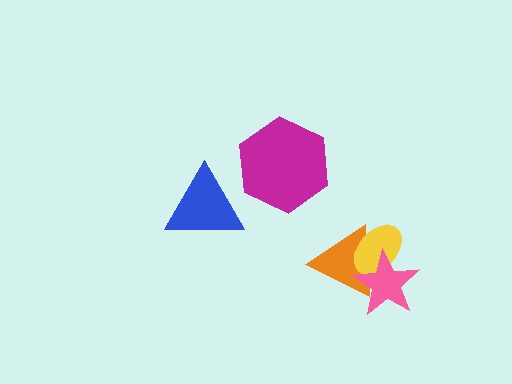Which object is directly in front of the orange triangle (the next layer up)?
The yellow ellipse is directly in front of the orange triangle.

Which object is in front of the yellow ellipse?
The pink star is in front of the yellow ellipse.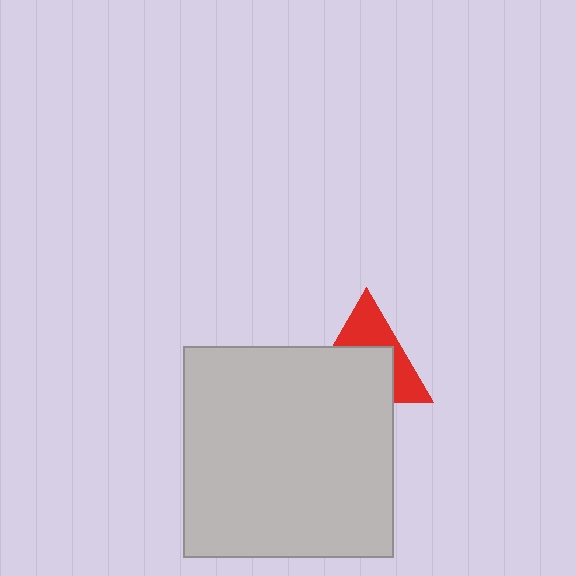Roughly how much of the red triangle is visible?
A small part of it is visible (roughly 43%).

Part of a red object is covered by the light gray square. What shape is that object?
It is a triangle.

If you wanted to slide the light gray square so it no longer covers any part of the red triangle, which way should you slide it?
Slide it down — that is the most direct way to separate the two shapes.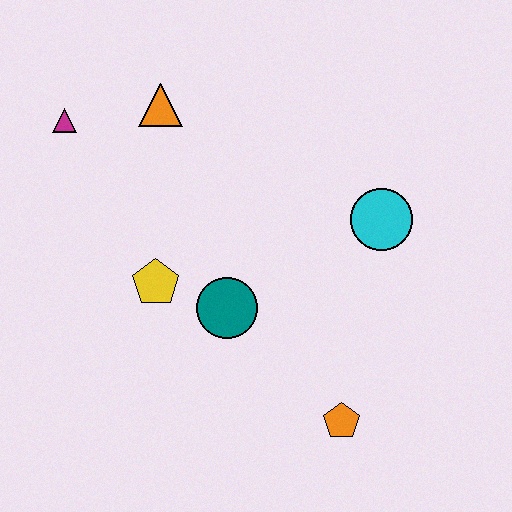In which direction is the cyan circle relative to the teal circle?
The cyan circle is to the right of the teal circle.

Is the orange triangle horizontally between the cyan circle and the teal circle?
No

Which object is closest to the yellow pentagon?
The teal circle is closest to the yellow pentagon.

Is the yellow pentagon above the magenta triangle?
No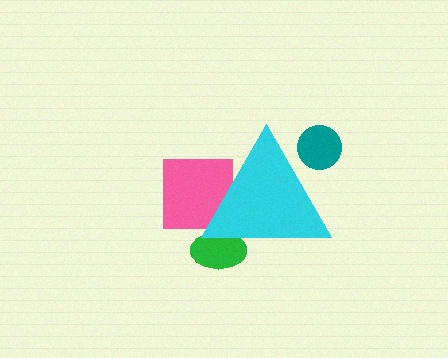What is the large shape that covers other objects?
A cyan triangle.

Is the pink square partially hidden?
Yes, the pink square is partially hidden behind the cyan triangle.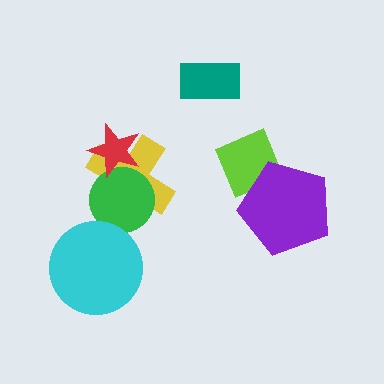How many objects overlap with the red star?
2 objects overlap with the red star.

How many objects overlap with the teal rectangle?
0 objects overlap with the teal rectangle.